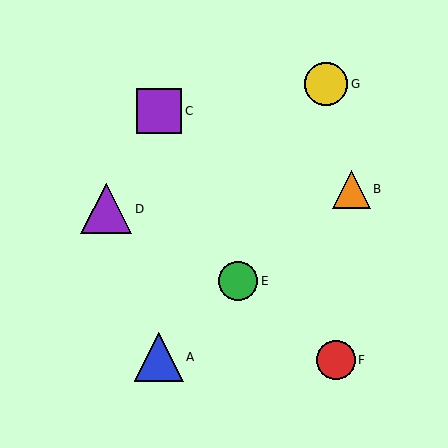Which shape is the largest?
The purple triangle (labeled D) is the largest.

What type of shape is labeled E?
Shape E is a green circle.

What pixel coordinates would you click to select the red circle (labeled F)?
Click at (336, 360) to select the red circle F.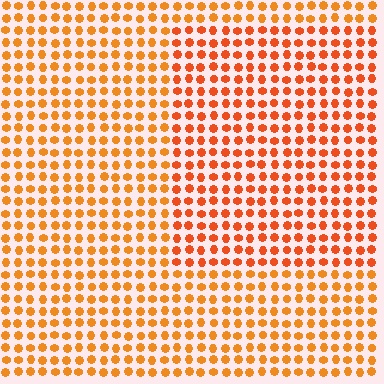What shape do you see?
I see a rectangle.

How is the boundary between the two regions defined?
The boundary is defined purely by a slight shift in hue (about 18 degrees). Spacing, size, and orientation are identical on both sides.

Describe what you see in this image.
The image is filled with small orange elements in a uniform arrangement. A rectangle-shaped region is visible where the elements are tinted to a slightly different hue, forming a subtle color boundary.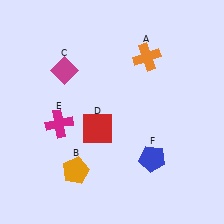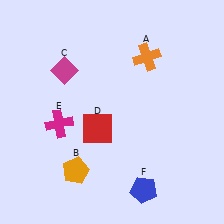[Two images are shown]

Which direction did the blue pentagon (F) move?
The blue pentagon (F) moved down.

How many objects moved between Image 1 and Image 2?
1 object moved between the two images.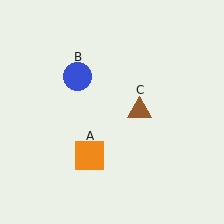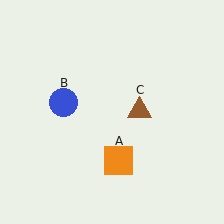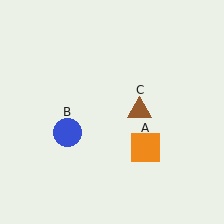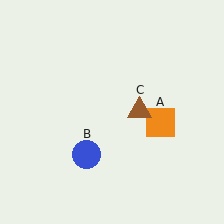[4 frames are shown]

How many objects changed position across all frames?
2 objects changed position: orange square (object A), blue circle (object B).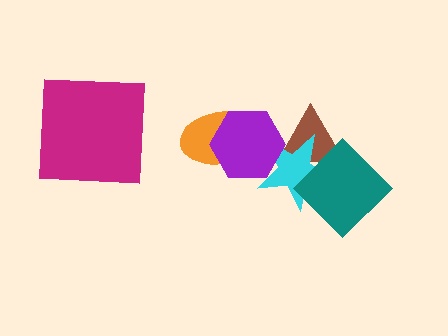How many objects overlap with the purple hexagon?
3 objects overlap with the purple hexagon.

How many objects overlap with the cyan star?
3 objects overlap with the cyan star.